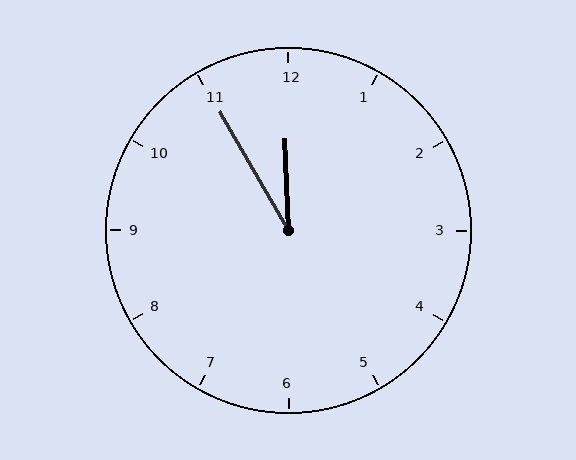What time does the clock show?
11:55.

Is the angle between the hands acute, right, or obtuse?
It is acute.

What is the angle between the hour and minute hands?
Approximately 28 degrees.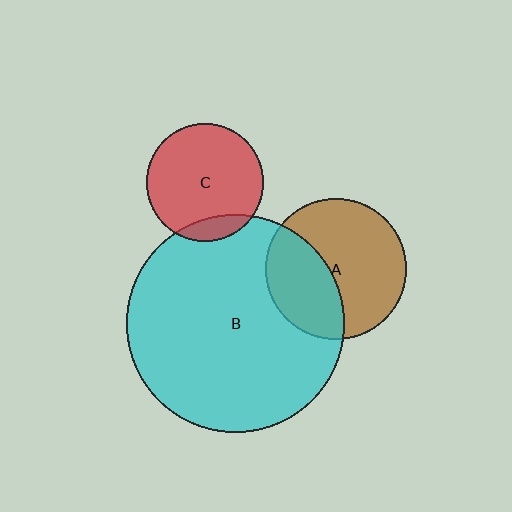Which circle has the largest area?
Circle B (cyan).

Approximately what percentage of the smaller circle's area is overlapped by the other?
Approximately 40%.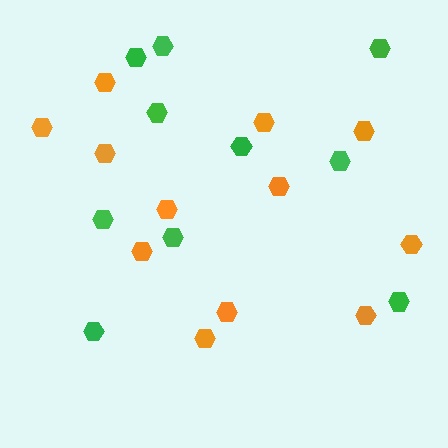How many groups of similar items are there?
There are 2 groups: one group of orange hexagons (12) and one group of green hexagons (10).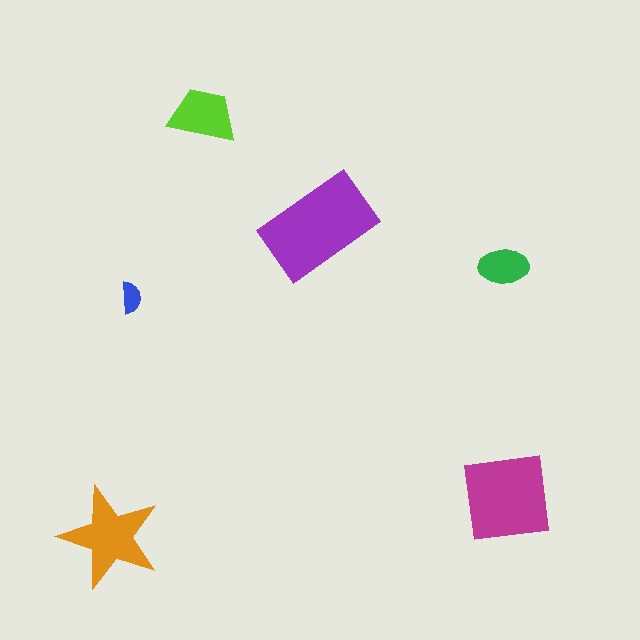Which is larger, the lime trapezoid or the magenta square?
The magenta square.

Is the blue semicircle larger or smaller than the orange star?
Smaller.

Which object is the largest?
The purple rectangle.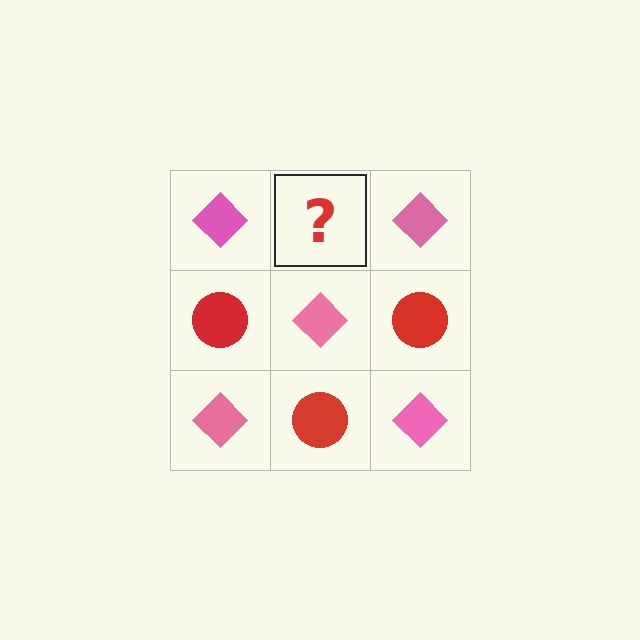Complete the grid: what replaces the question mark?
The question mark should be replaced with a red circle.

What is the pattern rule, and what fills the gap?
The rule is that it alternates pink diamond and red circle in a checkerboard pattern. The gap should be filled with a red circle.